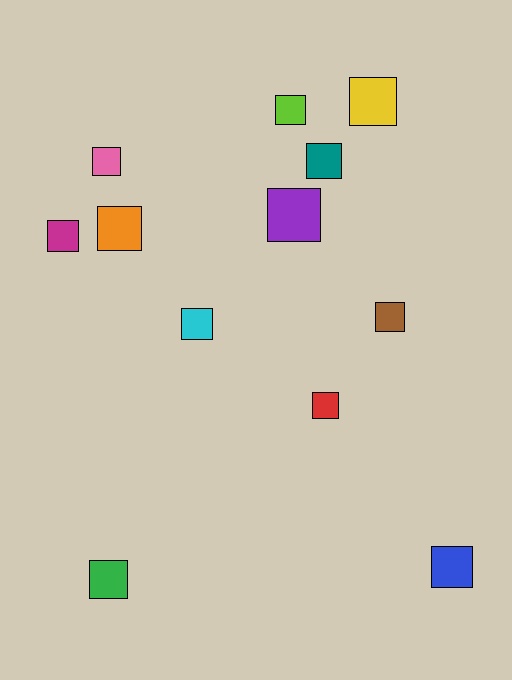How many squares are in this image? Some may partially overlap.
There are 12 squares.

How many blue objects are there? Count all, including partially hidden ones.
There is 1 blue object.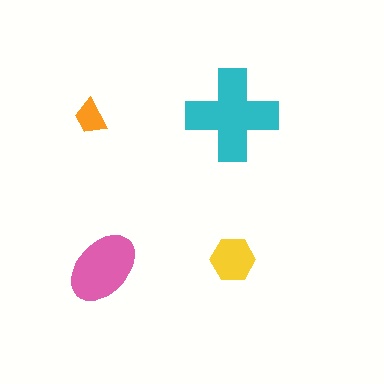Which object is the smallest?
The orange trapezoid.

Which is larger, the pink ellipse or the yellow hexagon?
The pink ellipse.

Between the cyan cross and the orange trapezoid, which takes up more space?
The cyan cross.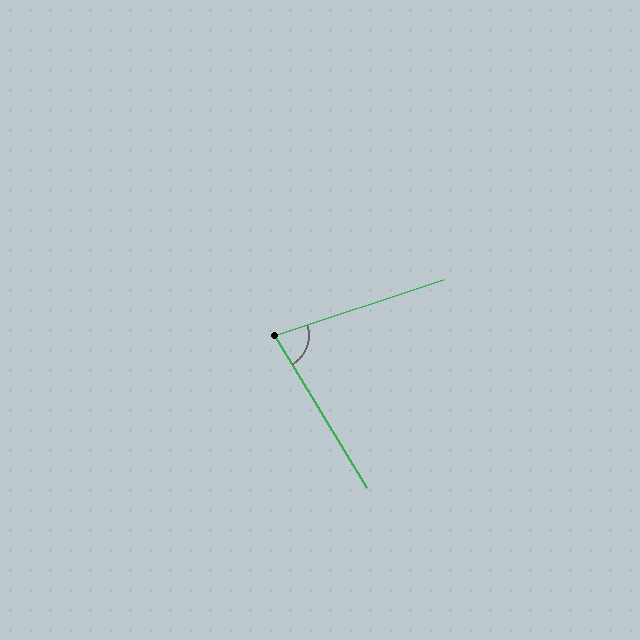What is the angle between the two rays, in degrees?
Approximately 77 degrees.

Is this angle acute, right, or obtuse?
It is acute.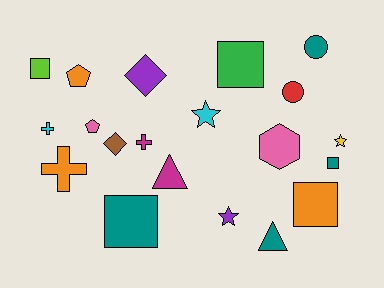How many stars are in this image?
There are 3 stars.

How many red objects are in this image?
There is 1 red object.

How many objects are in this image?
There are 20 objects.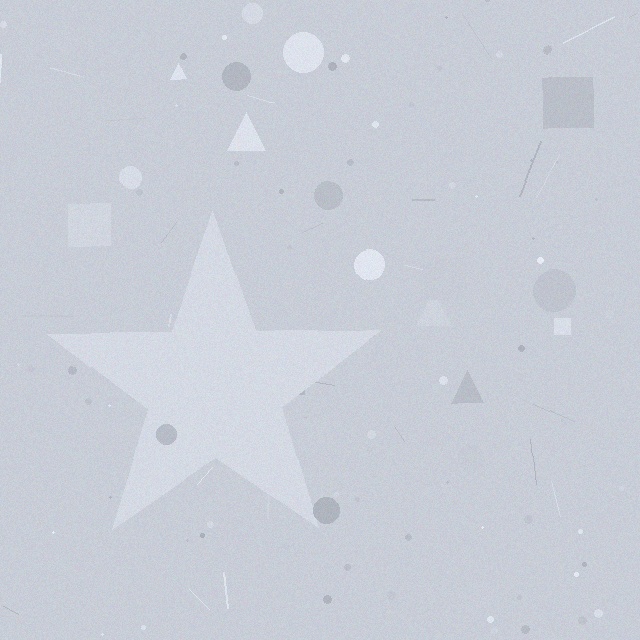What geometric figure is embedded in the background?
A star is embedded in the background.